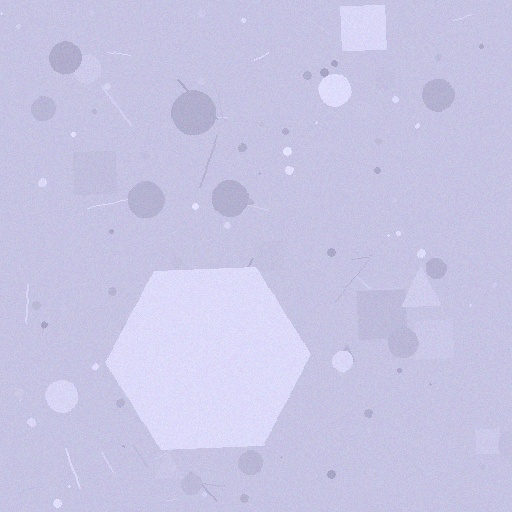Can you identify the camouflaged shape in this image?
The camouflaged shape is a hexagon.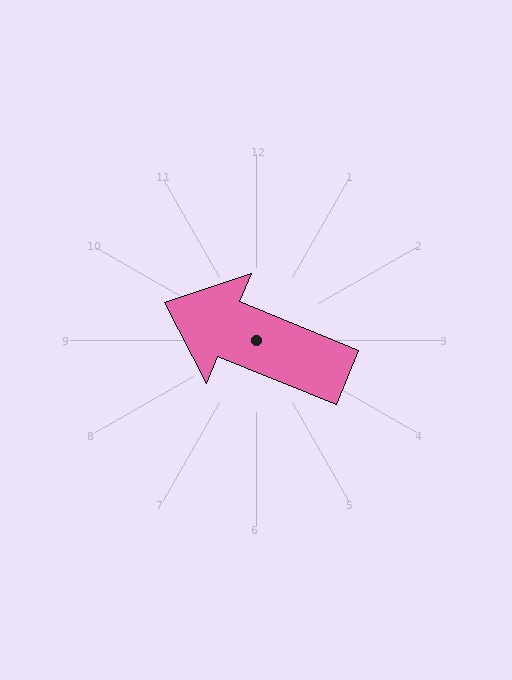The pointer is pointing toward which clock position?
Roughly 10 o'clock.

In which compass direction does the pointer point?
West.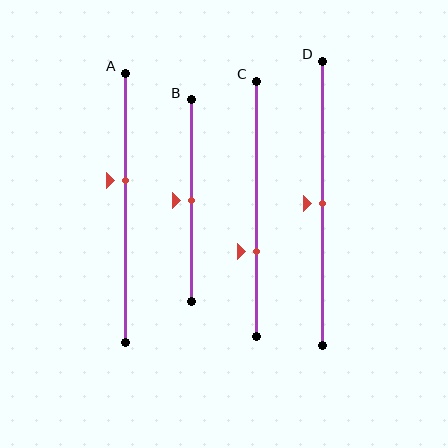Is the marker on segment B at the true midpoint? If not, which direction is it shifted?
Yes, the marker on segment B is at the true midpoint.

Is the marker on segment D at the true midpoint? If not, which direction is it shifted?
Yes, the marker on segment D is at the true midpoint.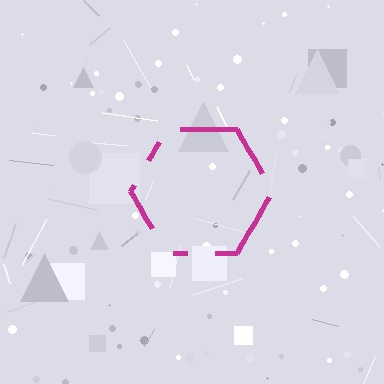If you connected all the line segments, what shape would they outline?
They would outline a hexagon.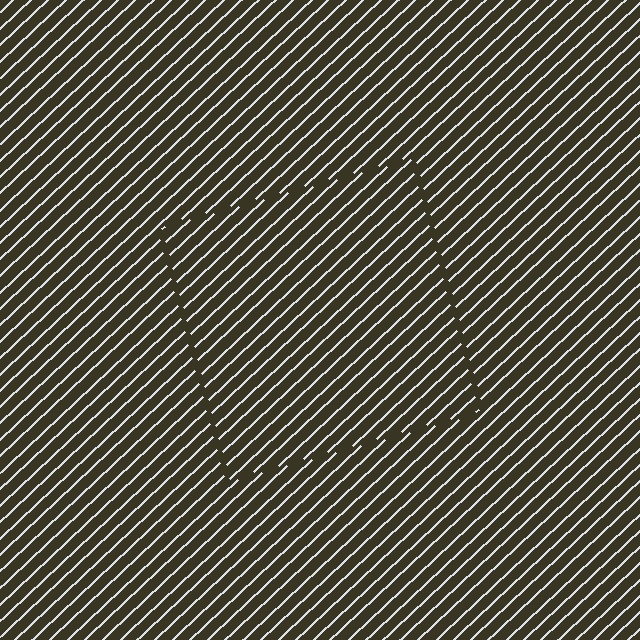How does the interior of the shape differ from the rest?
The interior of the shape contains the same grating, shifted by half a period — the contour is defined by the phase discontinuity where line-ends from the inner and outer gratings abut.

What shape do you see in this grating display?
An illusory square. The interior of the shape contains the same grating, shifted by half a period — the contour is defined by the phase discontinuity where line-ends from the inner and outer gratings abut.